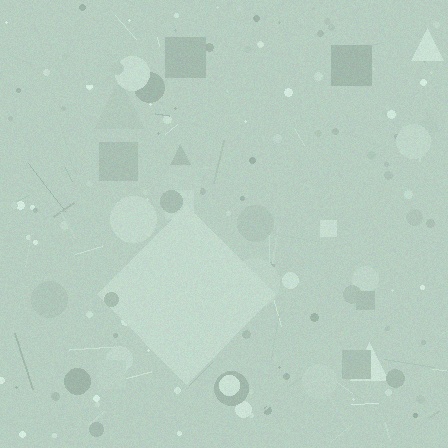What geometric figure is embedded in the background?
A diamond is embedded in the background.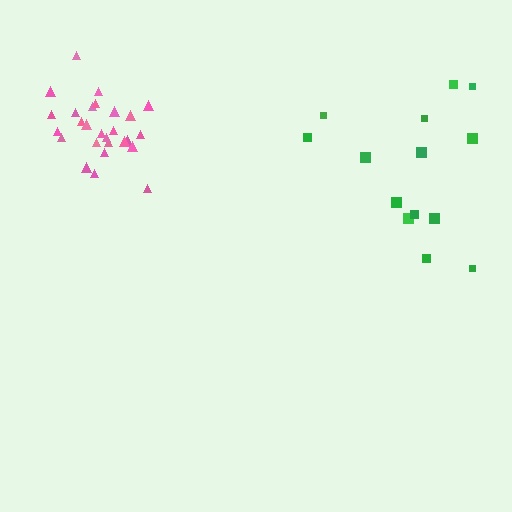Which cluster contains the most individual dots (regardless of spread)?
Pink (27).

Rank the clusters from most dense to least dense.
pink, green.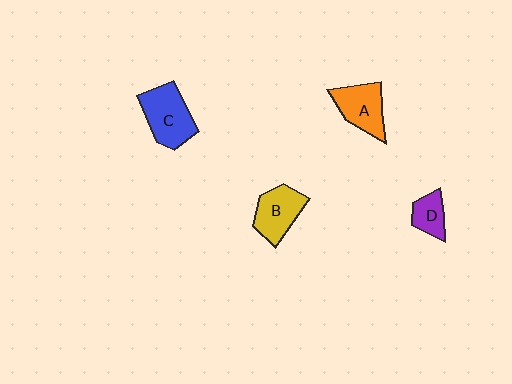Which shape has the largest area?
Shape C (blue).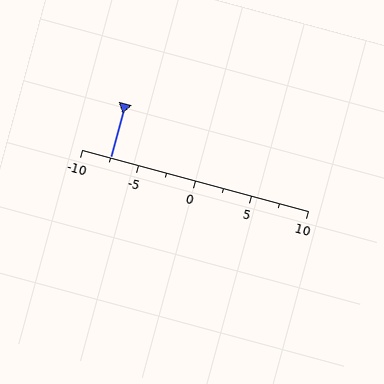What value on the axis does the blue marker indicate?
The marker indicates approximately -7.5.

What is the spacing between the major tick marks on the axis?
The major ticks are spaced 5 apart.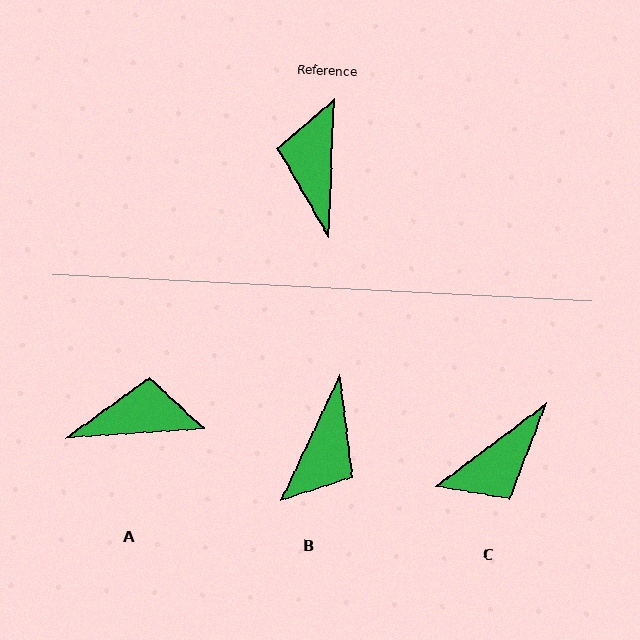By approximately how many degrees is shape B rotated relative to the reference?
Approximately 158 degrees counter-clockwise.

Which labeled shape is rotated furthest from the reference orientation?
B, about 158 degrees away.